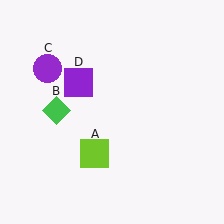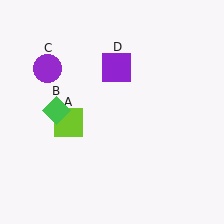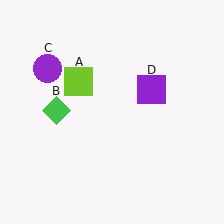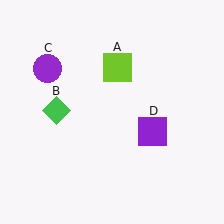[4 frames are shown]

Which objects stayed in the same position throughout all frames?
Green diamond (object B) and purple circle (object C) remained stationary.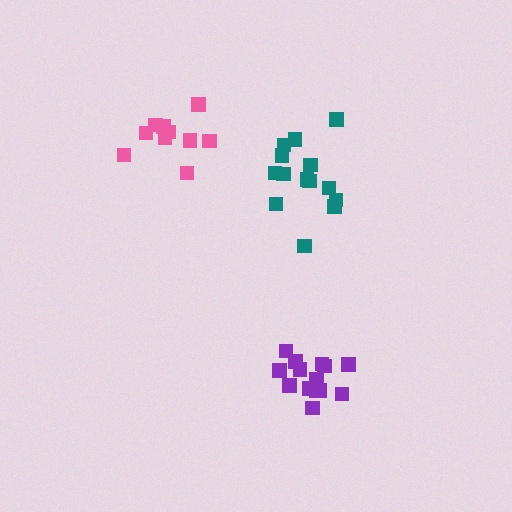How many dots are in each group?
Group 1: 14 dots, Group 2: 10 dots, Group 3: 14 dots (38 total).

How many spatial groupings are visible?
There are 3 spatial groupings.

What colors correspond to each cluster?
The clusters are colored: teal, pink, purple.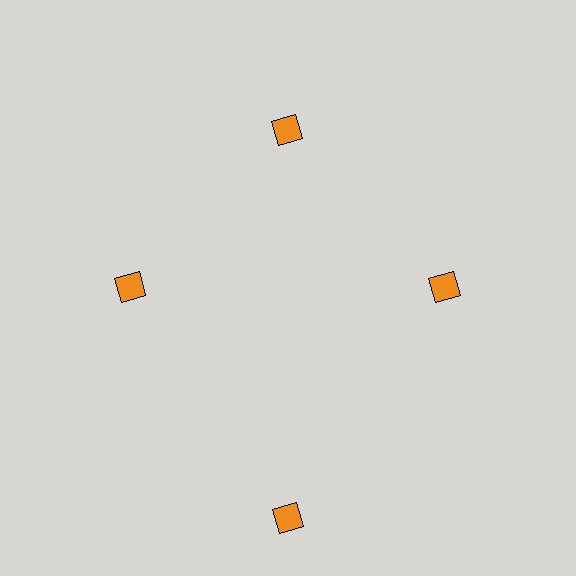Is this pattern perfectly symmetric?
No. The 4 orange diamonds are arranged in a ring, but one element near the 6 o'clock position is pushed outward from the center, breaking the 4-fold rotational symmetry.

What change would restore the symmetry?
The symmetry would be restored by moving it inward, back onto the ring so that all 4 diamonds sit at equal angles and equal distance from the center.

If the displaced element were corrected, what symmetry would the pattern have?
It would have 4-fold rotational symmetry — the pattern would map onto itself every 90 degrees.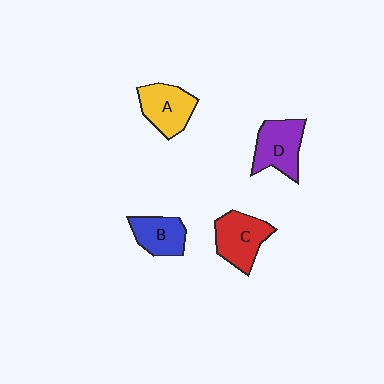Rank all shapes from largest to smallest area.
From largest to smallest: D (purple), C (red), A (yellow), B (blue).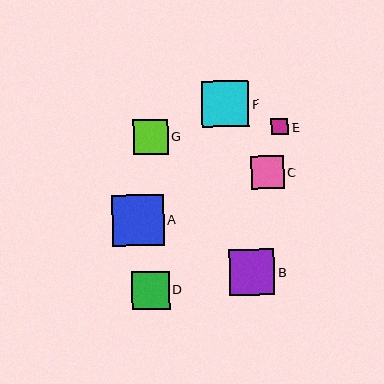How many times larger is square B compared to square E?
Square B is approximately 2.7 times the size of square E.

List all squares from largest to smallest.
From largest to smallest: A, F, B, D, G, C, E.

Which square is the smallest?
Square E is the smallest with a size of approximately 17 pixels.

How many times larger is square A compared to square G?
Square A is approximately 1.5 times the size of square G.